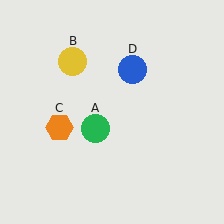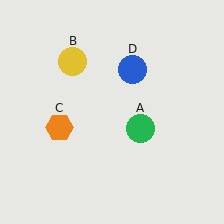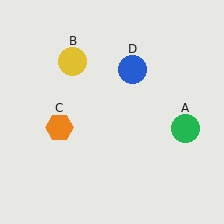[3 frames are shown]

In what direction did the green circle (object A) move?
The green circle (object A) moved right.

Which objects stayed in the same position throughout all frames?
Yellow circle (object B) and orange hexagon (object C) and blue circle (object D) remained stationary.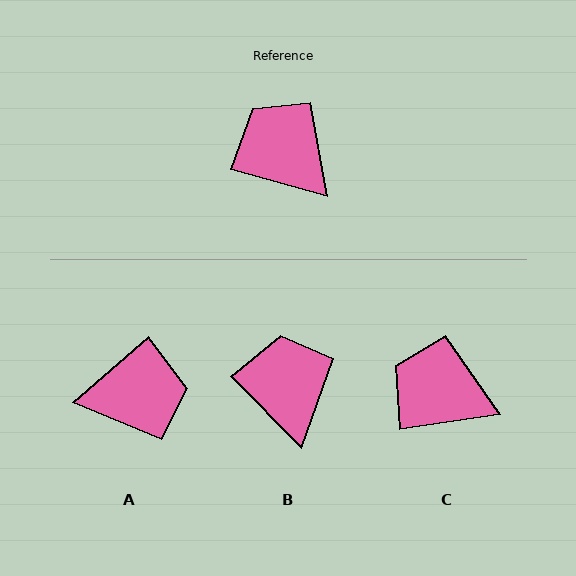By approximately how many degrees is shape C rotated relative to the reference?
Approximately 24 degrees counter-clockwise.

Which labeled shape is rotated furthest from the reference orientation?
A, about 123 degrees away.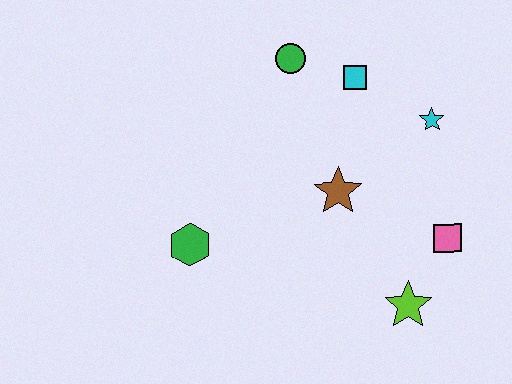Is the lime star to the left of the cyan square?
No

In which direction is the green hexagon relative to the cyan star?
The green hexagon is to the left of the cyan star.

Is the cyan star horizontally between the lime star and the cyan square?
No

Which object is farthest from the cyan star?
The green hexagon is farthest from the cyan star.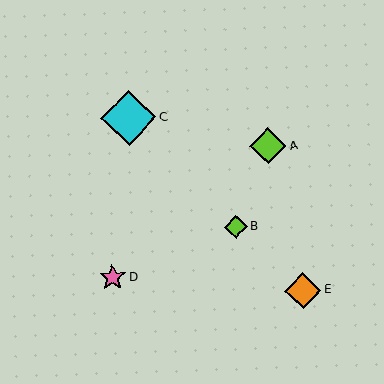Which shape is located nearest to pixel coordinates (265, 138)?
The lime diamond (labeled A) at (268, 146) is nearest to that location.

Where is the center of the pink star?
The center of the pink star is at (112, 277).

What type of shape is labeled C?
Shape C is a cyan diamond.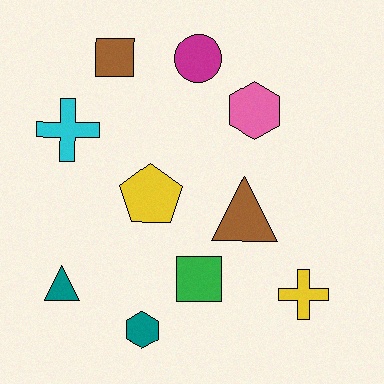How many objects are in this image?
There are 10 objects.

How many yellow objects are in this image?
There are 2 yellow objects.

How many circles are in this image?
There is 1 circle.